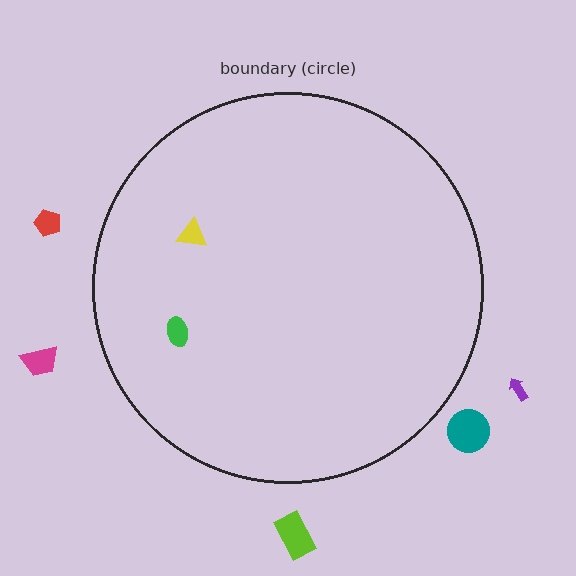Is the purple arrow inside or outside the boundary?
Outside.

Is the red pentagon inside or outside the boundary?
Outside.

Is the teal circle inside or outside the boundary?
Outside.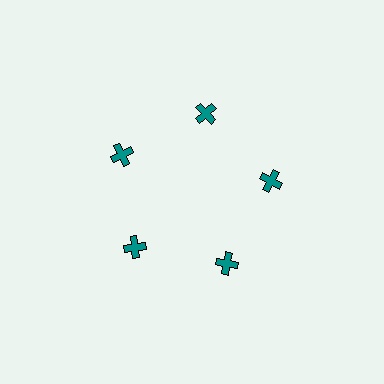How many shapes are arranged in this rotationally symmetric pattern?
There are 5 shapes, arranged in 5 groups of 1.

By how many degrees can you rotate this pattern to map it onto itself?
The pattern maps onto itself every 72 degrees of rotation.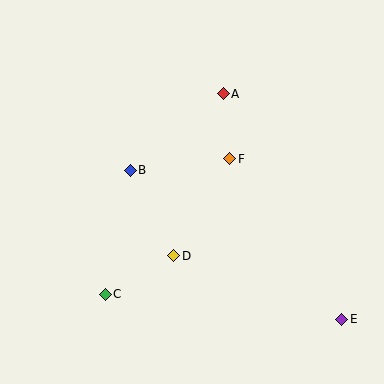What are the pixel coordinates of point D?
Point D is at (174, 256).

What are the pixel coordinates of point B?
Point B is at (130, 170).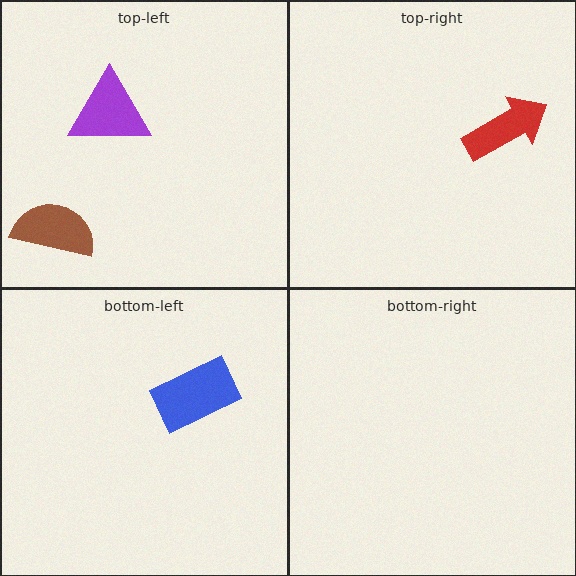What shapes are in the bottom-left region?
The blue rectangle.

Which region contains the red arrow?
The top-right region.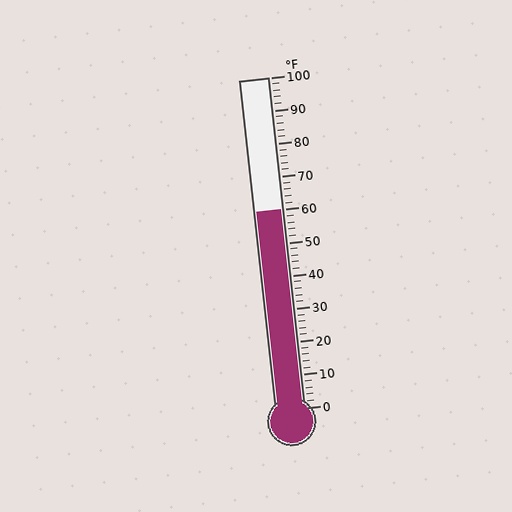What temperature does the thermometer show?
The thermometer shows approximately 60°F.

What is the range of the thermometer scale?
The thermometer scale ranges from 0°F to 100°F.